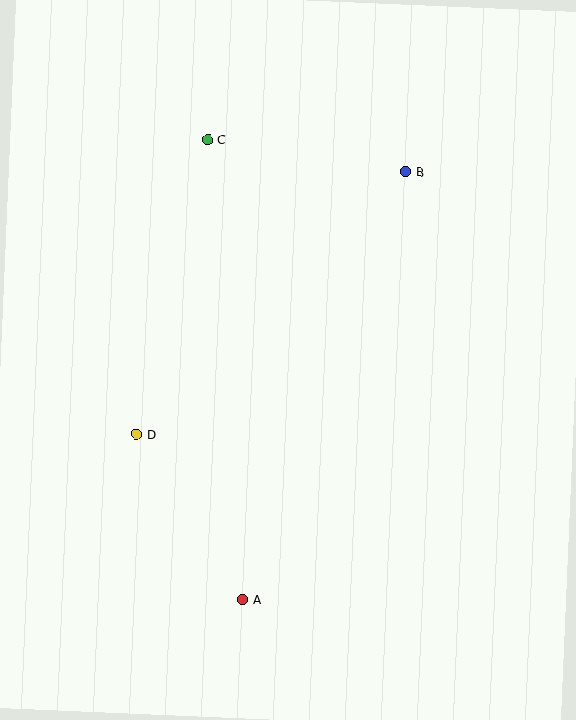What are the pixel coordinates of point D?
Point D is at (137, 434).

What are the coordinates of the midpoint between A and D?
The midpoint between A and D is at (190, 517).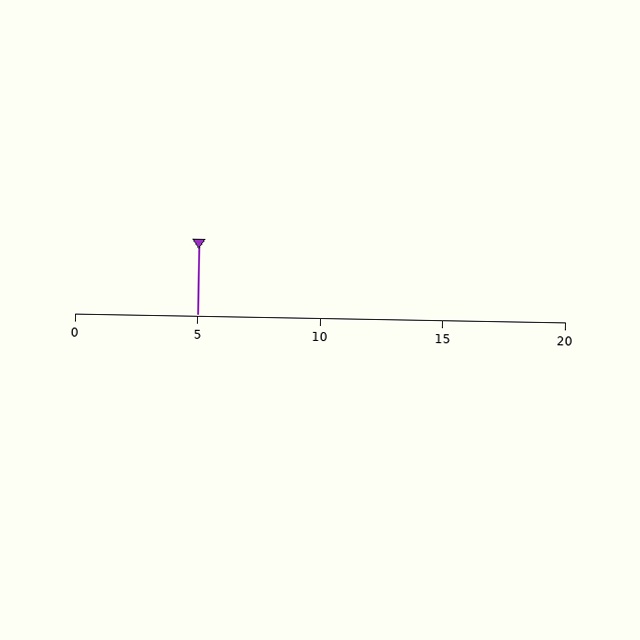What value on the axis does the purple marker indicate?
The marker indicates approximately 5.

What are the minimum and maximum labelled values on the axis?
The axis runs from 0 to 20.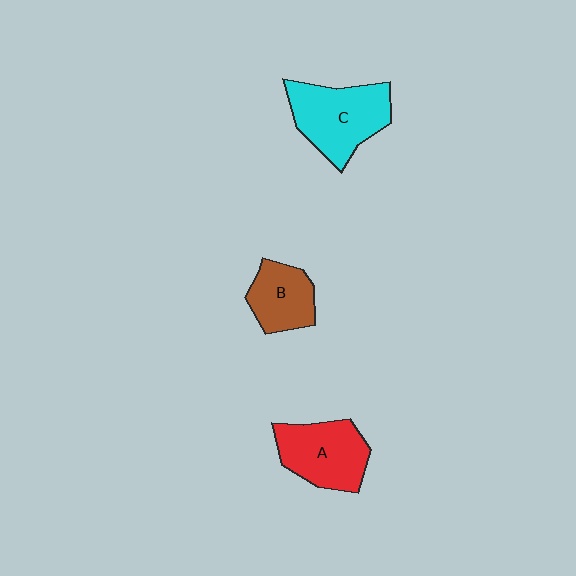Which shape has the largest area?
Shape C (cyan).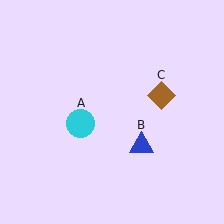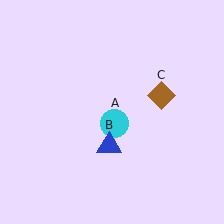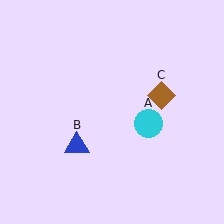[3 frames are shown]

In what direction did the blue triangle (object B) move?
The blue triangle (object B) moved left.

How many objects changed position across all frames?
2 objects changed position: cyan circle (object A), blue triangle (object B).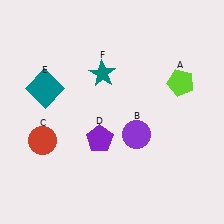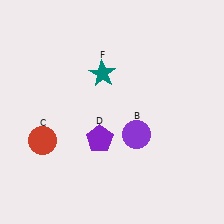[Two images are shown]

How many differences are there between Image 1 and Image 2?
There are 2 differences between the two images.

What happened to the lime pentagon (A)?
The lime pentagon (A) was removed in Image 2. It was in the top-right area of Image 1.